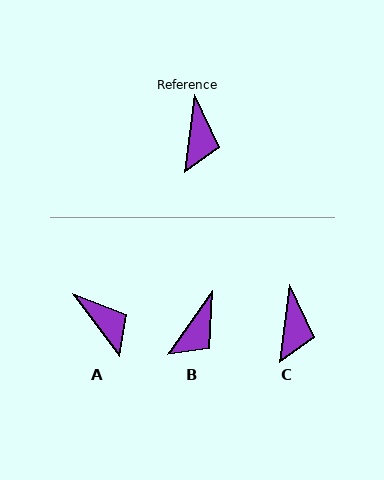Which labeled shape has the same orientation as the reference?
C.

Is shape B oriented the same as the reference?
No, it is off by about 28 degrees.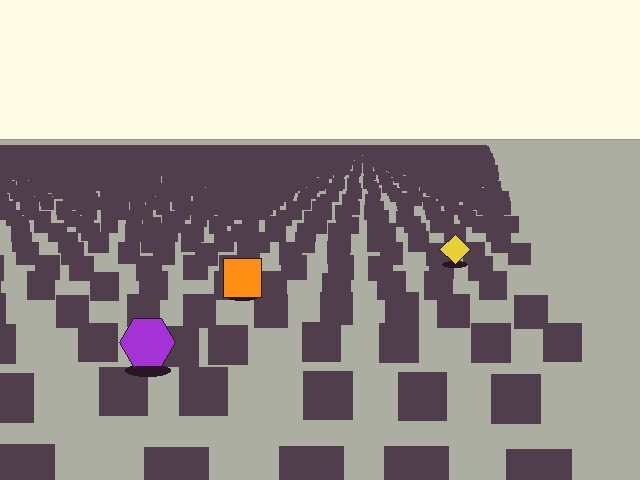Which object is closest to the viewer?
The purple hexagon is closest. The texture marks near it are larger and more spread out.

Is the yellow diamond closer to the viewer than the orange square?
No. The orange square is closer — you can tell from the texture gradient: the ground texture is coarser near it.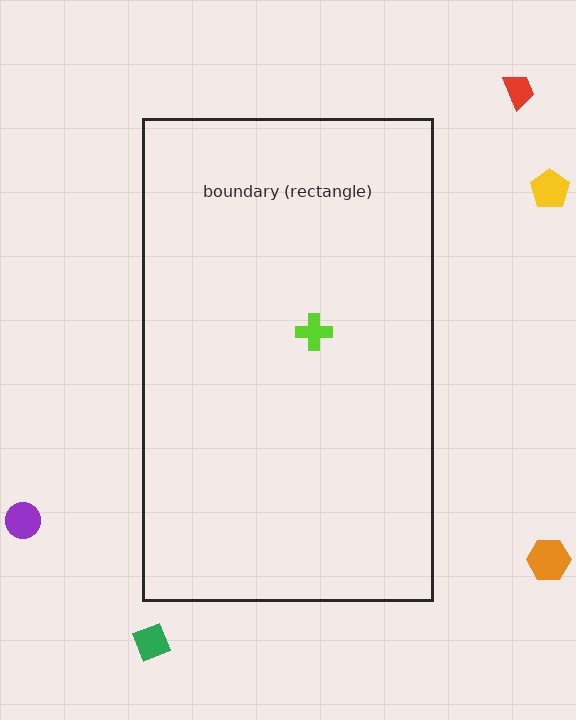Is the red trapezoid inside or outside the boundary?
Outside.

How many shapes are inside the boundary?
1 inside, 5 outside.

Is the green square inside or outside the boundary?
Outside.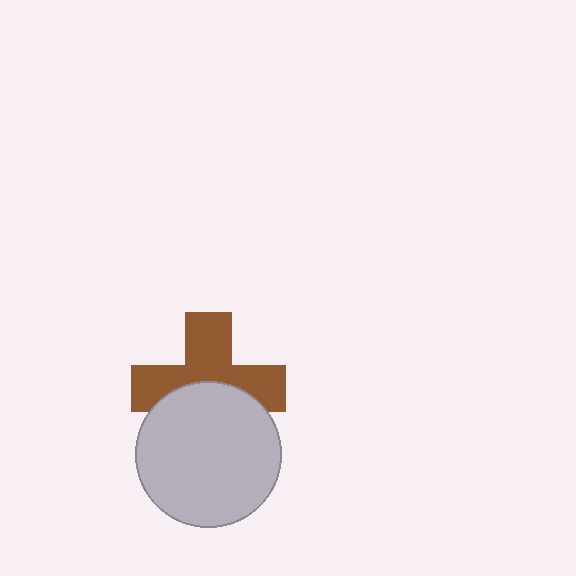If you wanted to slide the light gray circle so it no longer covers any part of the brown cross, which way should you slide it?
Slide it down — that is the most direct way to separate the two shapes.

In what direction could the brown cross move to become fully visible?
The brown cross could move up. That would shift it out from behind the light gray circle entirely.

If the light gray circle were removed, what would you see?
You would see the complete brown cross.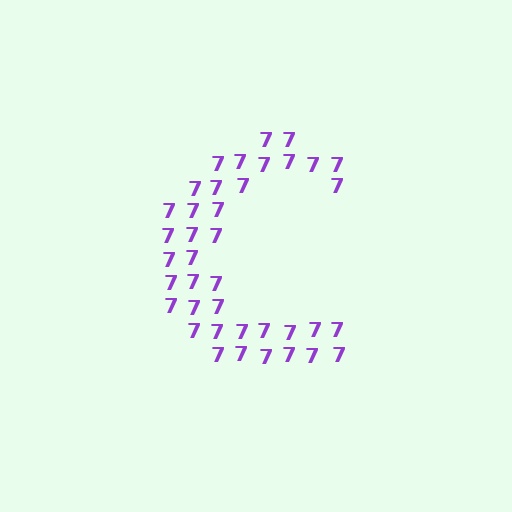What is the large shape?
The large shape is the letter C.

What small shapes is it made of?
It is made of small digit 7's.